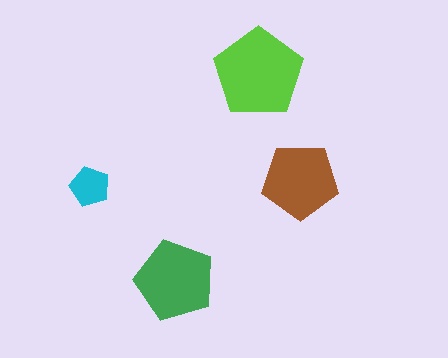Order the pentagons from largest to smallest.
the lime one, the green one, the brown one, the cyan one.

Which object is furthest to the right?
The brown pentagon is rightmost.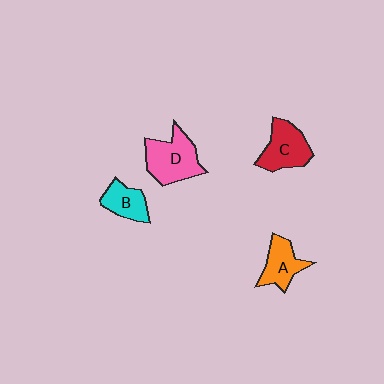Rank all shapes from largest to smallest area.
From largest to smallest: D (pink), C (red), A (orange), B (cyan).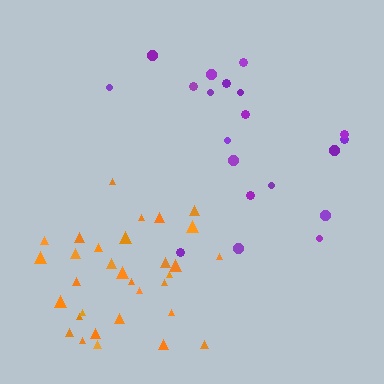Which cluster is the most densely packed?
Orange.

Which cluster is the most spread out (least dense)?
Purple.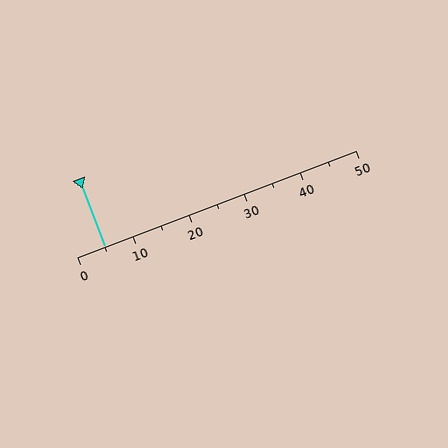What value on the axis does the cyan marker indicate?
The marker indicates approximately 5.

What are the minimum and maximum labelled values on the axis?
The axis runs from 0 to 50.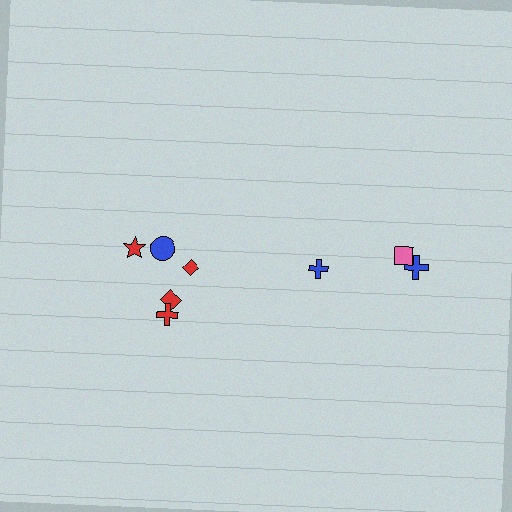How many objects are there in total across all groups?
There are 8 objects.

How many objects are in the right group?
There are 3 objects.